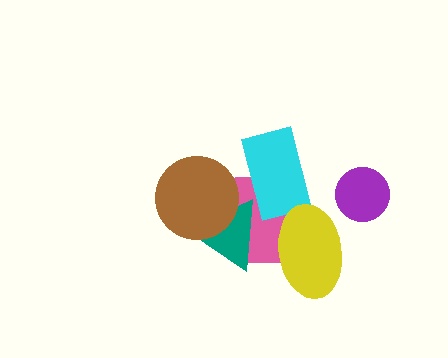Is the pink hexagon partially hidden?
Yes, it is partially covered by another shape.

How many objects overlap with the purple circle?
0 objects overlap with the purple circle.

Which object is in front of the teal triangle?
The brown circle is in front of the teal triangle.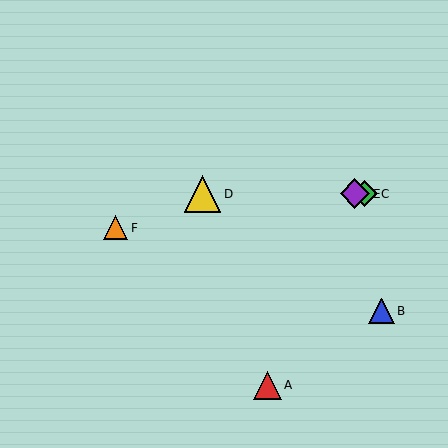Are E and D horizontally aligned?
Yes, both are at y≈194.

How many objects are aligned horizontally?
3 objects (C, D, E) are aligned horizontally.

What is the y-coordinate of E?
Object E is at y≈194.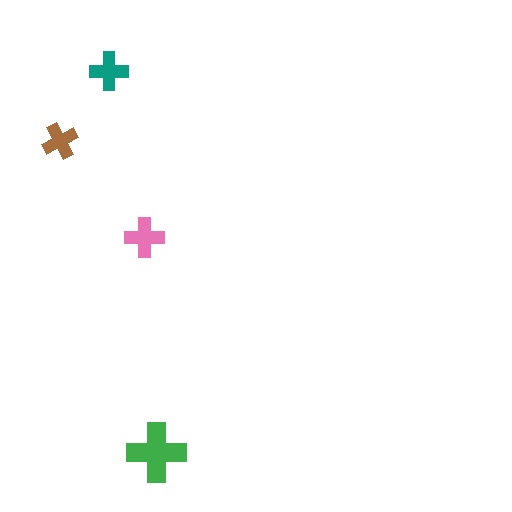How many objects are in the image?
There are 4 objects in the image.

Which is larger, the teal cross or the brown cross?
The teal one.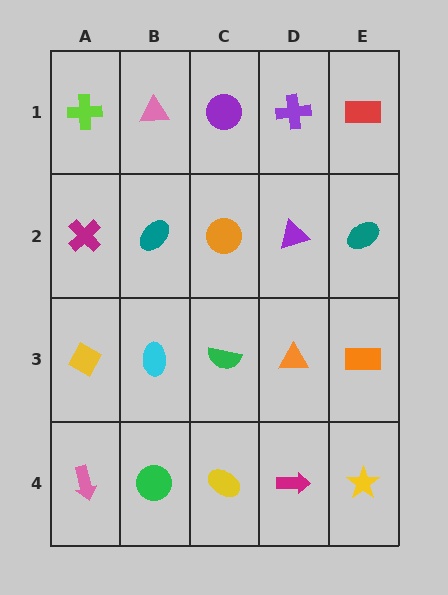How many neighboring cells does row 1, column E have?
2.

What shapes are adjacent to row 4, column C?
A green semicircle (row 3, column C), a green circle (row 4, column B), a magenta arrow (row 4, column D).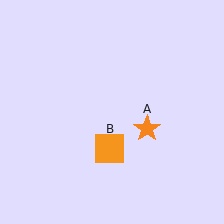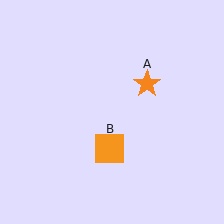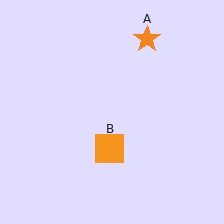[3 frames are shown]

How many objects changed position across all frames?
1 object changed position: orange star (object A).